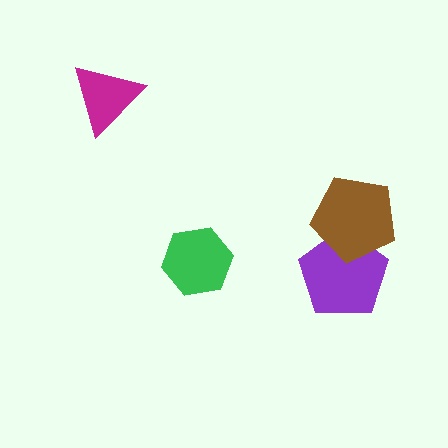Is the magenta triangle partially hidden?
No, no other shape covers it.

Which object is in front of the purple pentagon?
The brown pentagon is in front of the purple pentagon.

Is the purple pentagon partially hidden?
Yes, it is partially covered by another shape.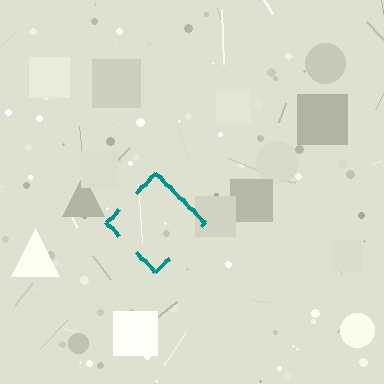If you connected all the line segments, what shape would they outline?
They would outline a diamond.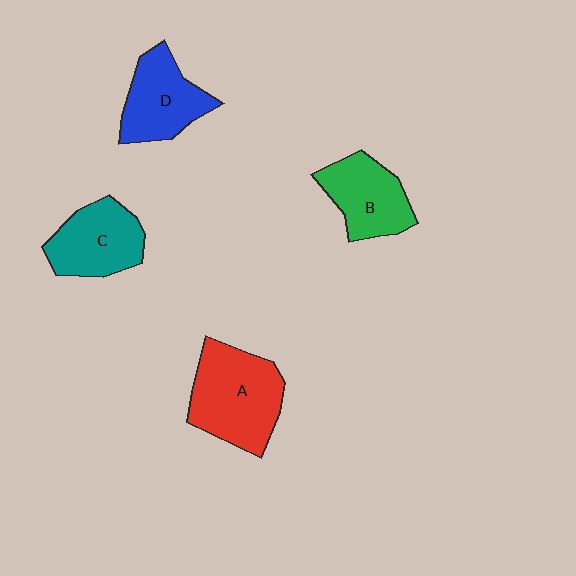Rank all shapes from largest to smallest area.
From largest to smallest: A (red), C (teal), D (blue), B (green).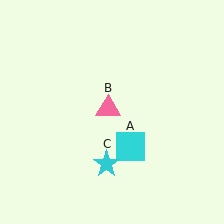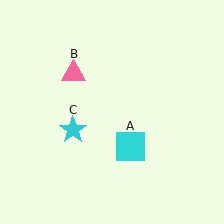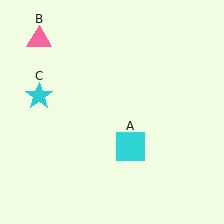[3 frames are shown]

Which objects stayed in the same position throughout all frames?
Cyan square (object A) remained stationary.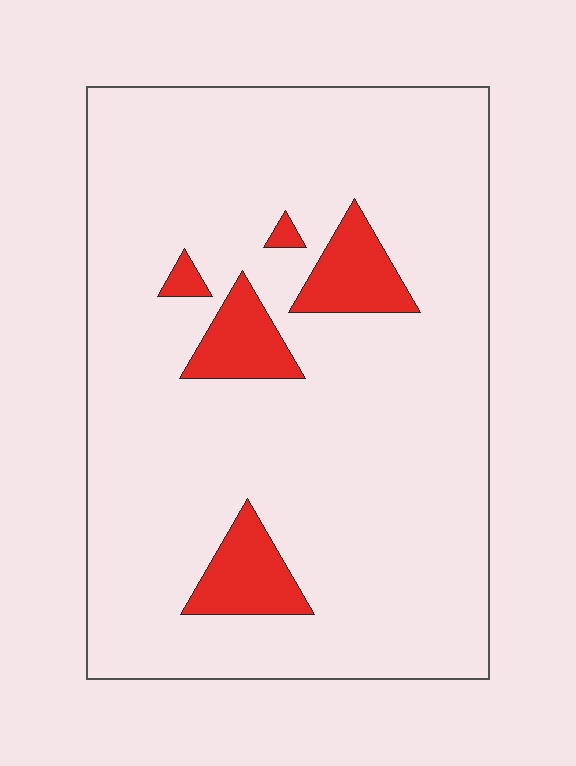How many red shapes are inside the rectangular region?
5.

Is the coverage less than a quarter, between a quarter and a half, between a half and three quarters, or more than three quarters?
Less than a quarter.